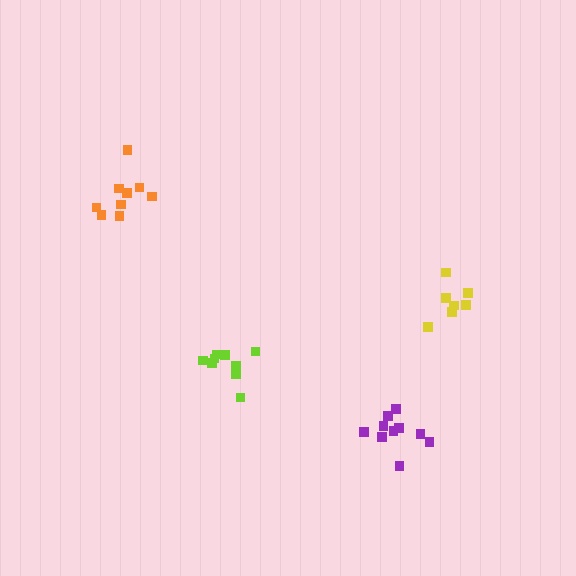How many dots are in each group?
Group 1: 9 dots, Group 2: 10 dots, Group 3: 7 dots, Group 4: 9 dots (35 total).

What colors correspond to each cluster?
The clusters are colored: lime, purple, yellow, orange.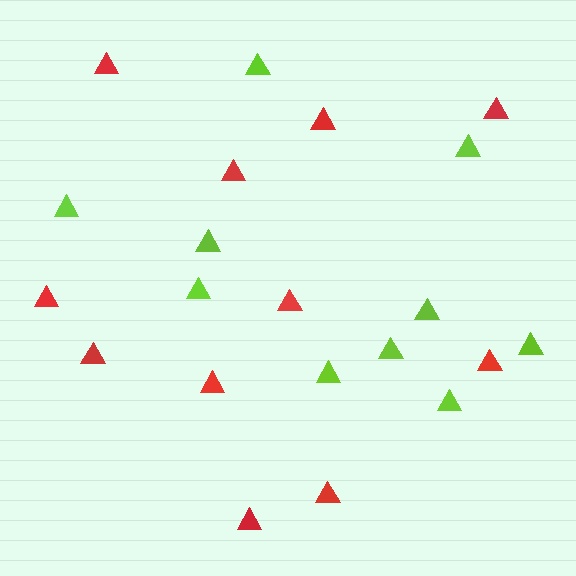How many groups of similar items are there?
There are 2 groups: one group of lime triangles (10) and one group of red triangles (11).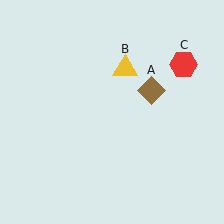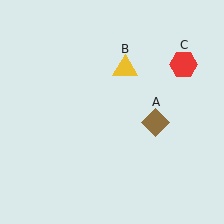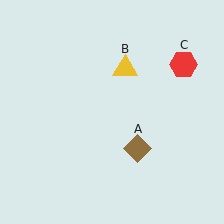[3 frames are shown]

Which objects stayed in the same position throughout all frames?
Yellow triangle (object B) and red hexagon (object C) remained stationary.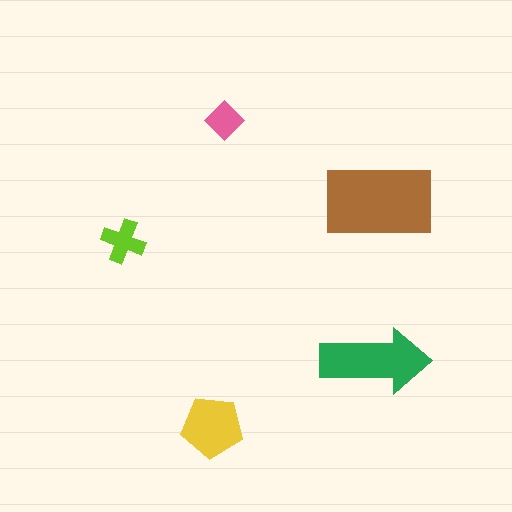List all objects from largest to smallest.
The brown rectangle, the green arrow, the yellow pentagon, the lime cross, the pink diamond.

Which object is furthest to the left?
The lime cross is leftmost.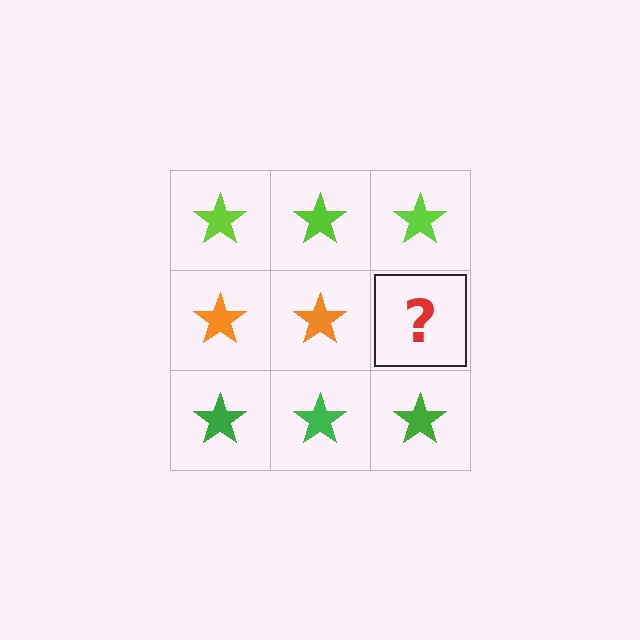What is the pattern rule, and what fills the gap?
The rule is that each row has a consistent color. The gap should be filled with an orange star.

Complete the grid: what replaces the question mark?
The question mark should be replaced with an orange star.